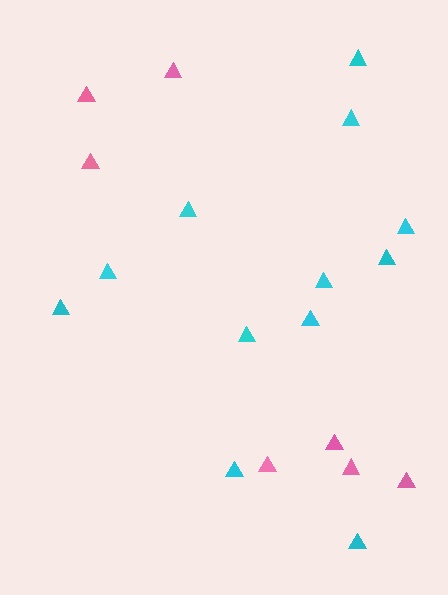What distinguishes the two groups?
There are 2 groups: one group of cyan triangles (12) and one group of pink triangles (7).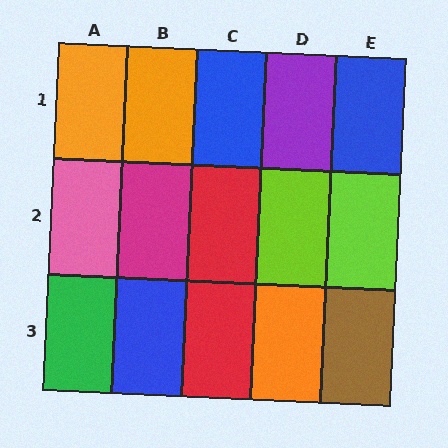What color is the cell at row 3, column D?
Orange.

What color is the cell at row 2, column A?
Pink.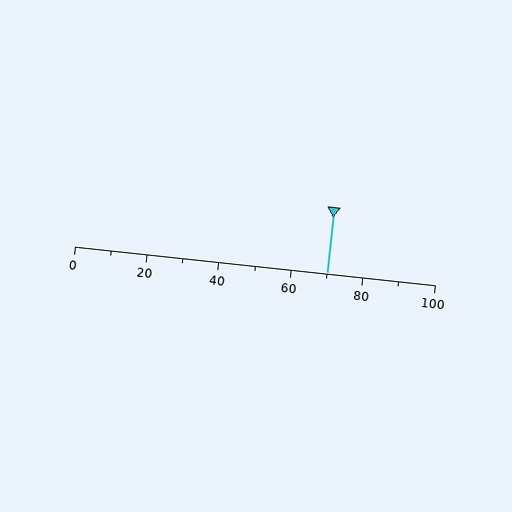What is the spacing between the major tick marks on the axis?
The major ticks are spaced 20 apart.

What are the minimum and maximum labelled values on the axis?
The axis runs from 0 to 100.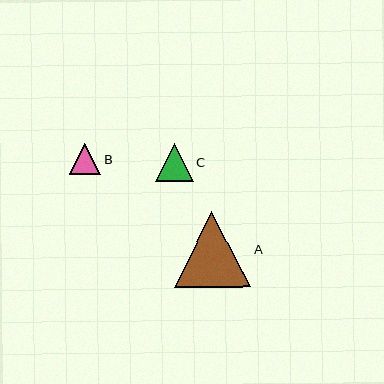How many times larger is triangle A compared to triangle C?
Triangle A is approximately 2.0 times the size of triangle C.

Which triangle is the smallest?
Triangle B is the smallest with a size of approximately 31 pixels.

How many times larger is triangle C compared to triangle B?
Triangle C is approximately 1.2 times the size of triangle B.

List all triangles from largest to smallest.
From largest to smallest: A, C, B.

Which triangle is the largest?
Triangle A is the largest with a size of approximately 76 pixels.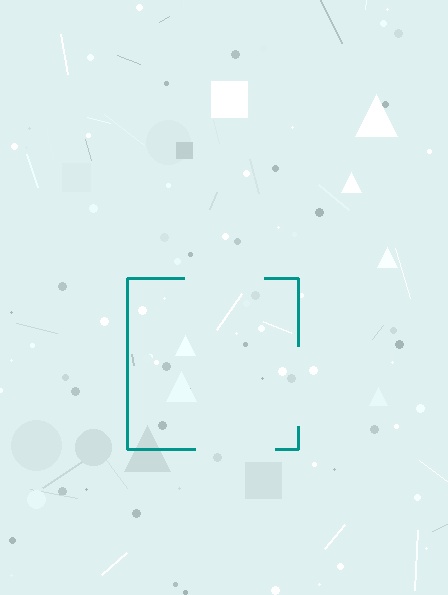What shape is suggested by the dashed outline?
The dashed outline suggests a square.